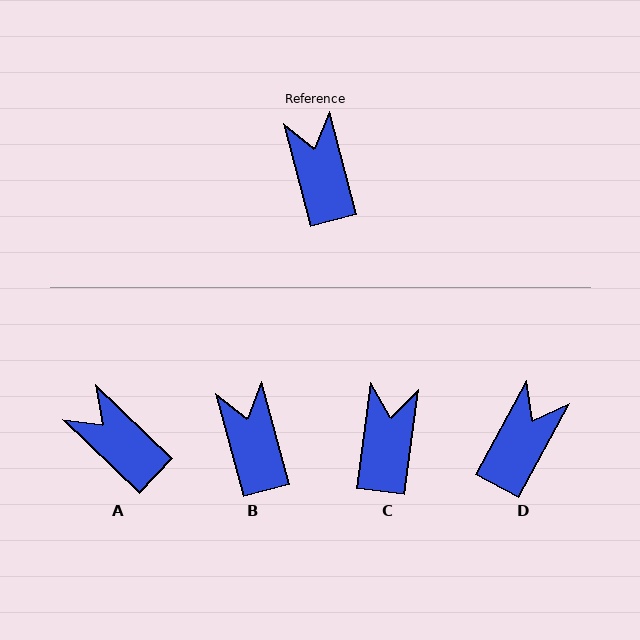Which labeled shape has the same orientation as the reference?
B.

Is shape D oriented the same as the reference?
No, it is off by about 43 degrees.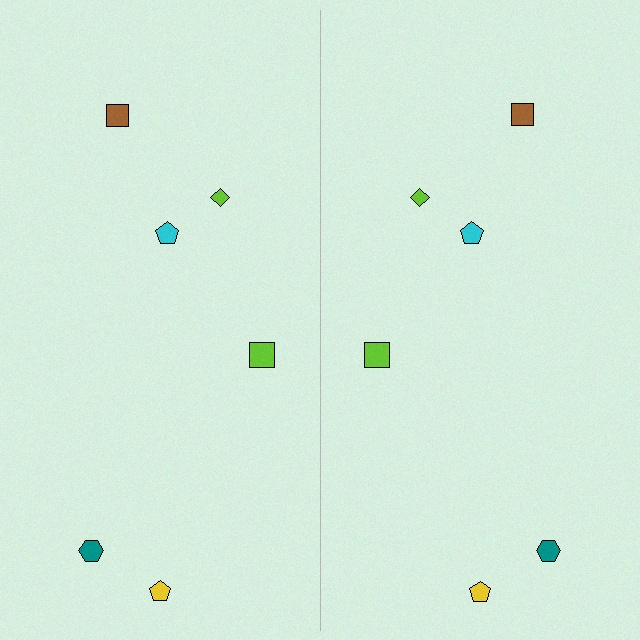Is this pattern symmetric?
Yes, this pattern has bilateral (reflection) symmetry.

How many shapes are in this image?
There are 12 shapes in this image.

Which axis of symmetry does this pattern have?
The pattern has a vertical axis of symmetry running through the center of the image.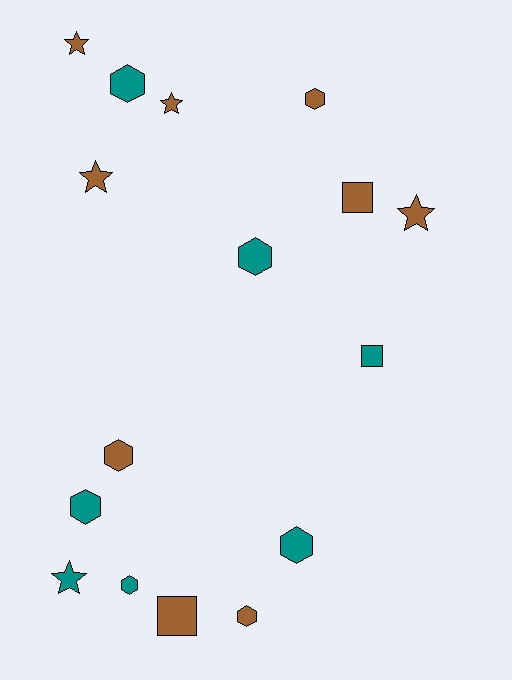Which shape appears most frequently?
Hexagon, with 8 objects.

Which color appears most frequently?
Brown, with 9 objects.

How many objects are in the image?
There are 16 objects.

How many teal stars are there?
There is 1 teal star.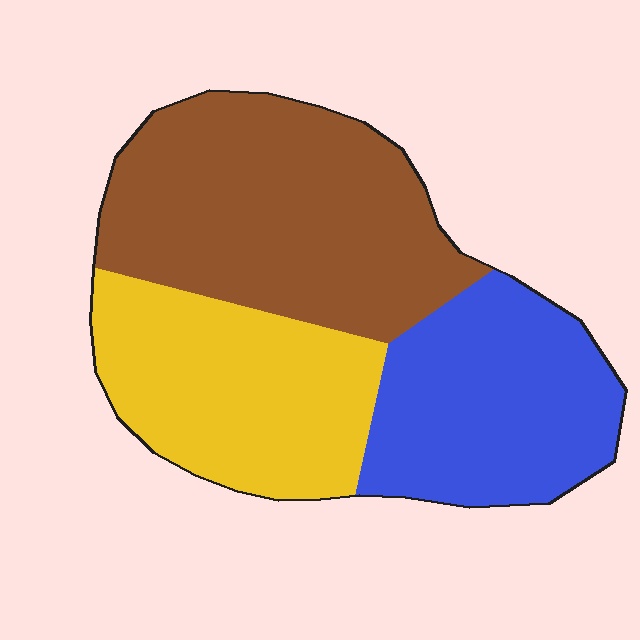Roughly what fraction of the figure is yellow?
Yellow covers roughly 30% of the figure.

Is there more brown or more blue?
Brown.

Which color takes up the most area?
Brown, at roughly 40%.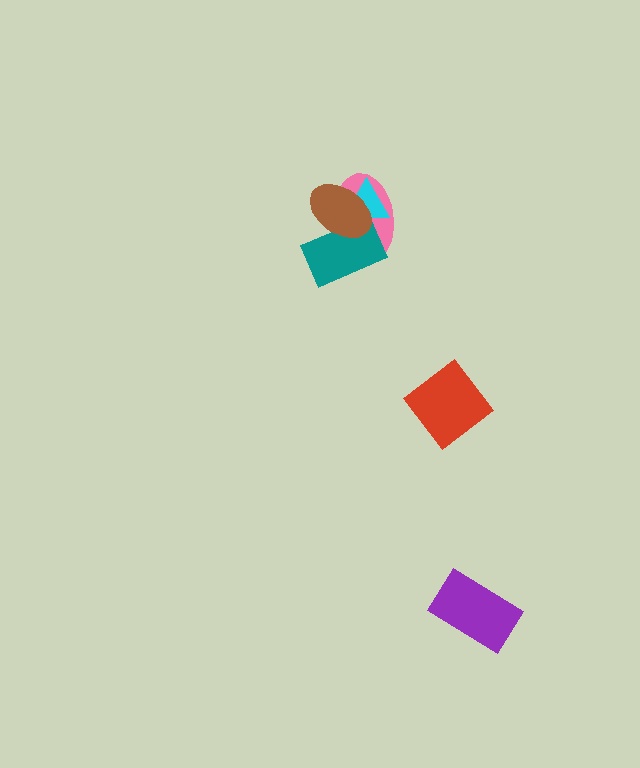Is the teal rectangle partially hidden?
Yes, it is partially covered by another shape.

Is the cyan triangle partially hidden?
Yes, it is partially covered by another shape.